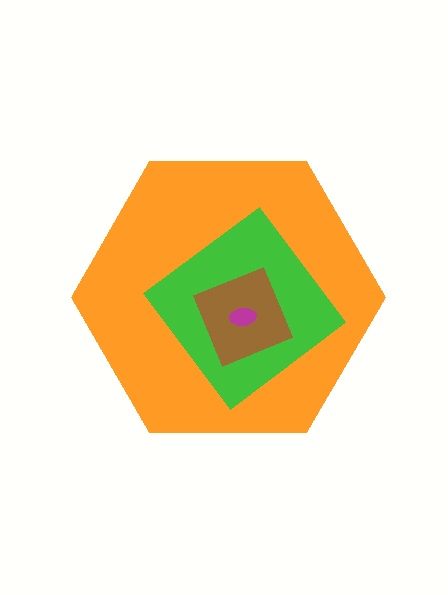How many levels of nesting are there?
4.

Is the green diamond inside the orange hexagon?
Yes.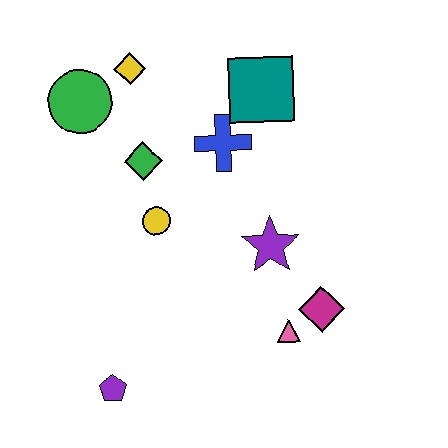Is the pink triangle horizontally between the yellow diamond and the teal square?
No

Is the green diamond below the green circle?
Yes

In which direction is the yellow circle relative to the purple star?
The yellow circle is to the left of the purple star.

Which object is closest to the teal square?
The blue cross is closest to the teal square.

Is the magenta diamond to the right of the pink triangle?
Yes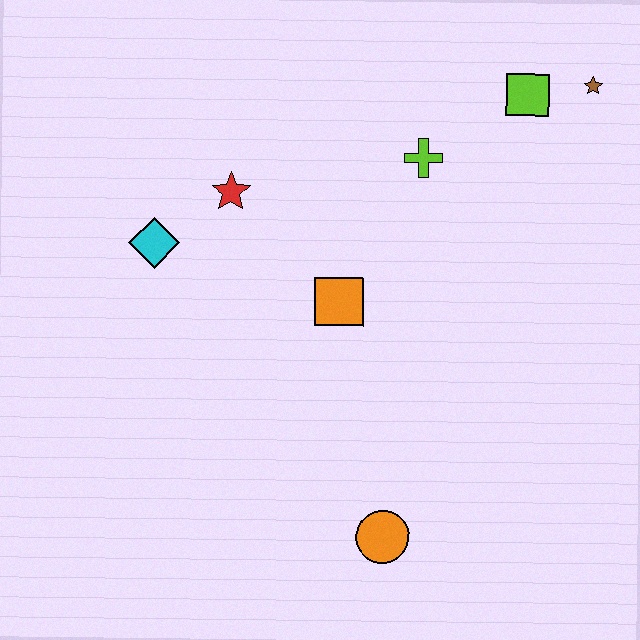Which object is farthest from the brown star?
The orange circle is farthest from the brown star.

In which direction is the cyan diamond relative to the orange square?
The cyan diamond is to the left of the orange square.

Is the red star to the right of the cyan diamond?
Yes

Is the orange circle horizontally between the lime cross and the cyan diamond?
Yes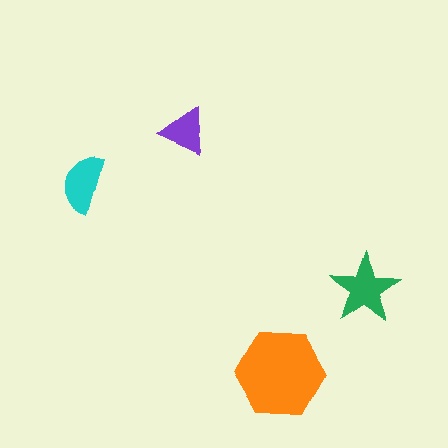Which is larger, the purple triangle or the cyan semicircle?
The cyan semicircle.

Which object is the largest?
The orange hexagon.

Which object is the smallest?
The purple triangle.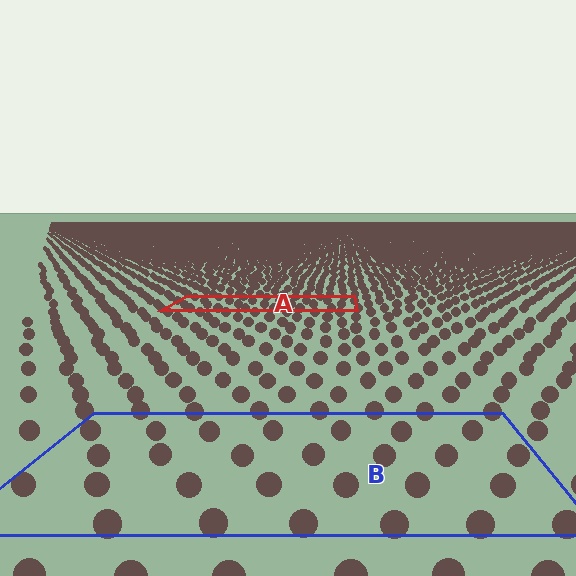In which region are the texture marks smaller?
The texture marks are smaller in region A, because it is farther away.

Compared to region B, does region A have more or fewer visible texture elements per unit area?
Region A has more texture elements per unit area — they are packed more densely because it is farther away.